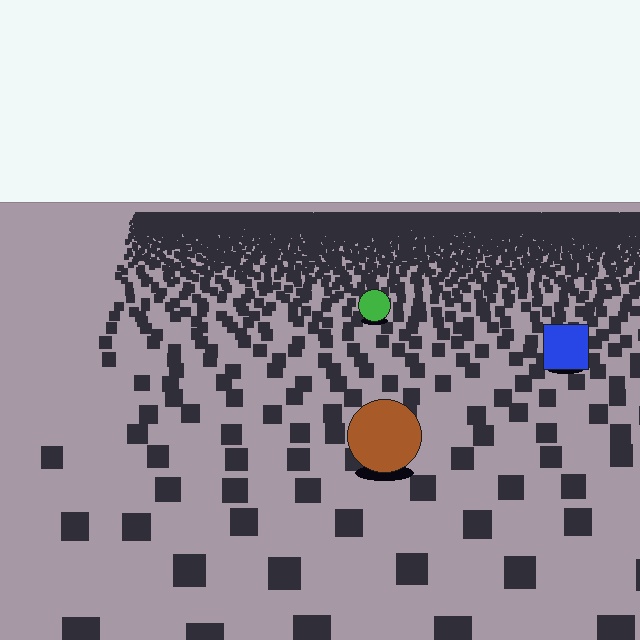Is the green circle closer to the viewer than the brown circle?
No. The brown circle is closer — you can tell from the texture gradient: the ground texture is coarser near it.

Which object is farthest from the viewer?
The green circle is farthest from the viewer. It appears smaller and the ground texture around it is denser.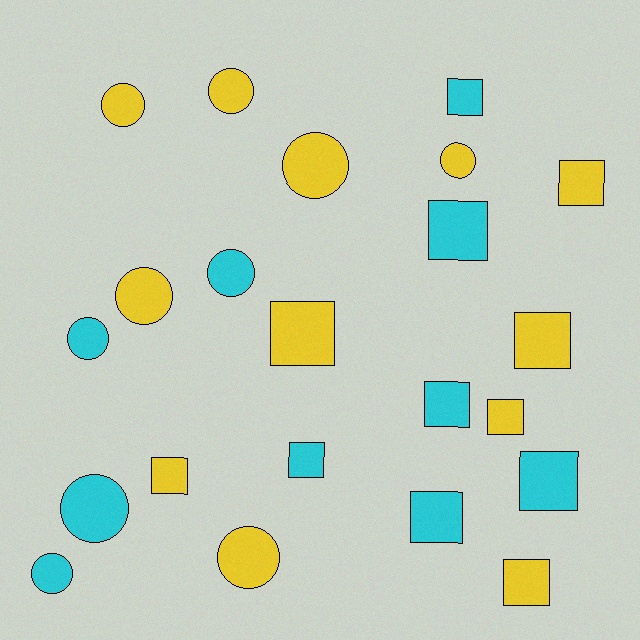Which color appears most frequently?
Yellow, with 12 objects.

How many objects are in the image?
There are 22 objects.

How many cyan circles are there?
There are 4 cyan circles.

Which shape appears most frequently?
Square, with 12 objects.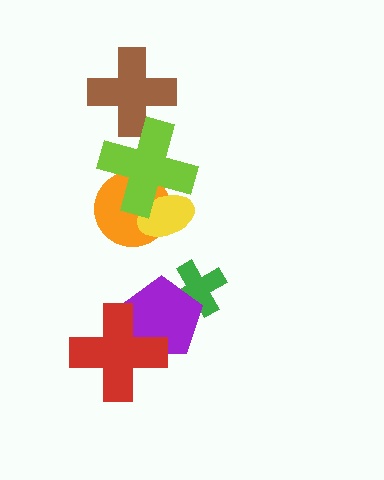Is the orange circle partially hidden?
Yes, it is partially covered by another shape.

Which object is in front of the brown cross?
The lime cross is in front of the brown cross.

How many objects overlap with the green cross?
1 object overlaps with the green cross.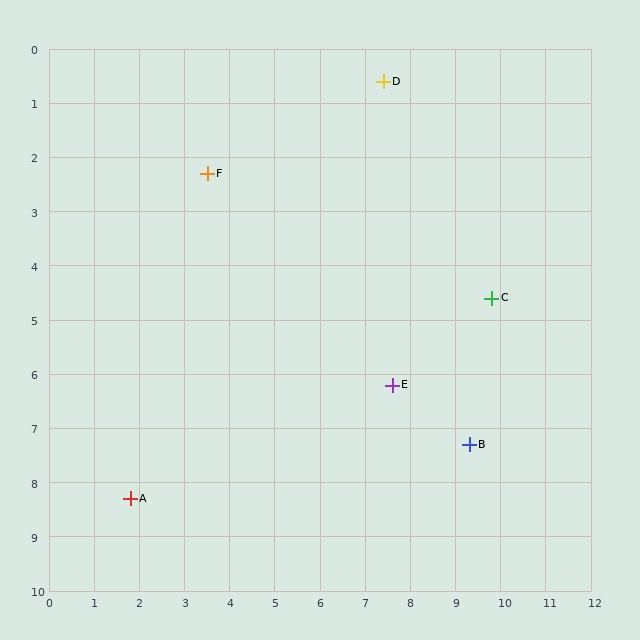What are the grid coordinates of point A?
Point A is at approximately (1.8, 8.3).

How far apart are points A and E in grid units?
Points A and E are about 6.2 grid units apart.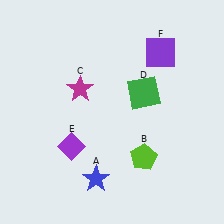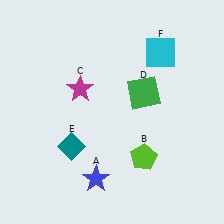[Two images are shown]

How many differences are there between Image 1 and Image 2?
There are 2 differences between the two images.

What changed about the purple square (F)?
In Image 1, F is purple. In Image 2, it changed to cyan.